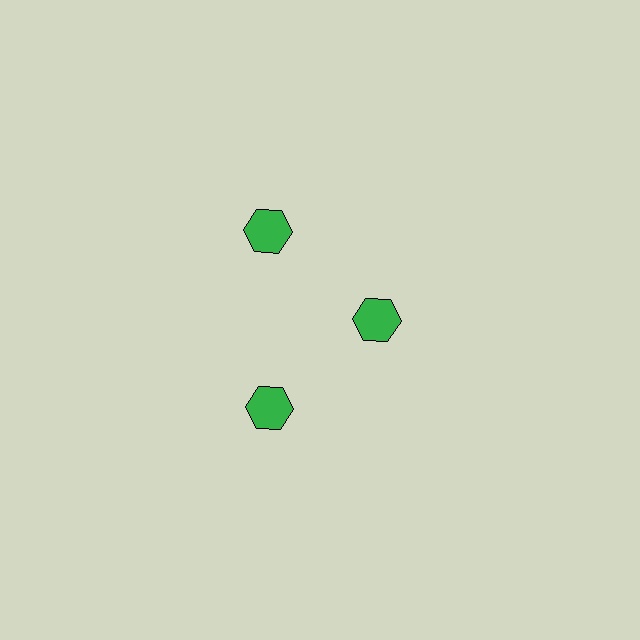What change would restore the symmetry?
The symmetry would be restored by moving it outward, back onto the ring so that all 3 hexagons sit at equal angles and equal distance from the center.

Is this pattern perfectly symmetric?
No. The 3 green hexagons are arranged in a ring, but one element near the 3 o'clock position is pulled inward toward the center, breaking the 3-fold rotational symmetry.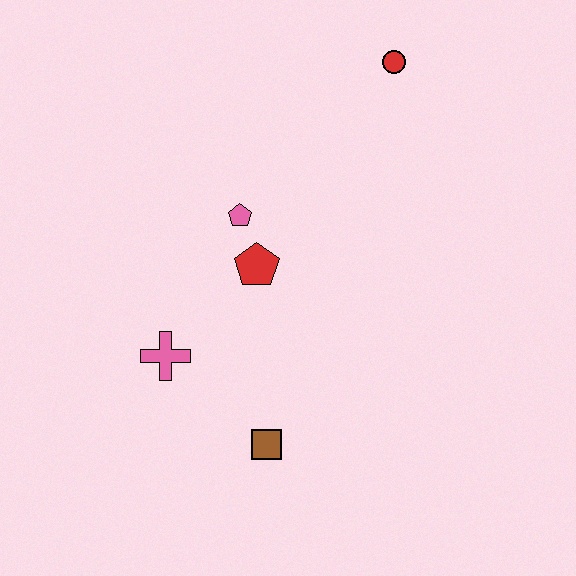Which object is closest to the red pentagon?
The pink pentagon is closest to the red pentagon.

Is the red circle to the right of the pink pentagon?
Yes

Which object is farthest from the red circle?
The brown square is farthest from the red circle.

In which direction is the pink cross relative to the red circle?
The pink cross is below the red circle.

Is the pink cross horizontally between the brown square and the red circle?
No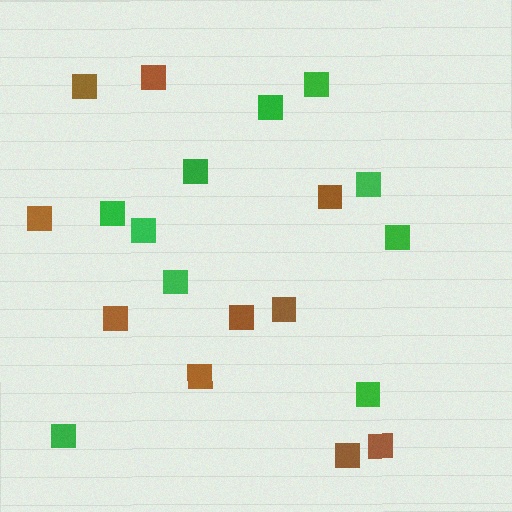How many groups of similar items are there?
There are 2 groups: one group of green squares (10) and one group of brown squares (10).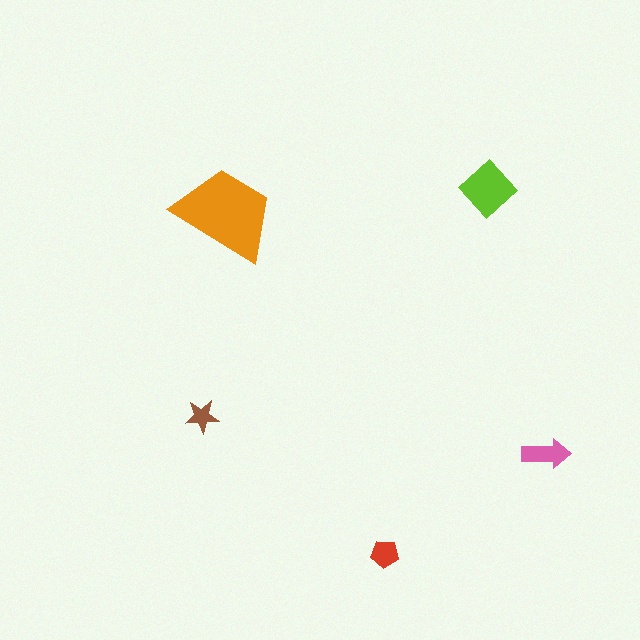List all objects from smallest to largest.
The brown star, the red pentagon, the pink arrow, the lime diamond, the orange trapezoid.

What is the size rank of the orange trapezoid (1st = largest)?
1st.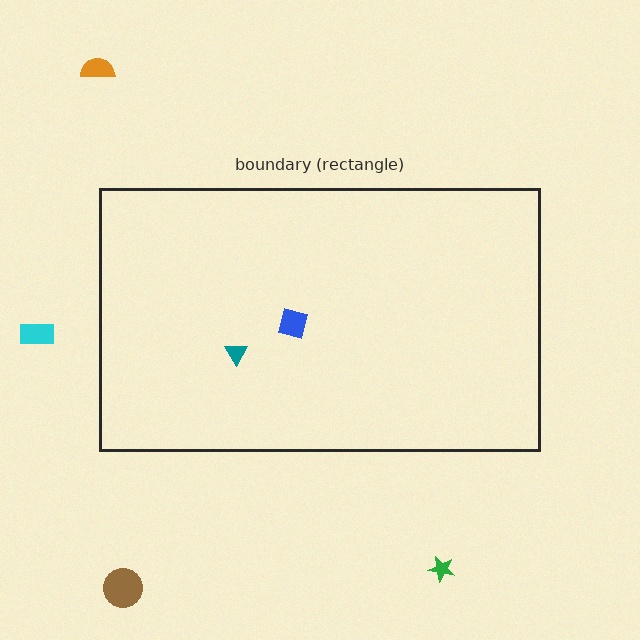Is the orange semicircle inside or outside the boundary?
Outside.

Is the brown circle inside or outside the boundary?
Outside.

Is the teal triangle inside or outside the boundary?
Inside.